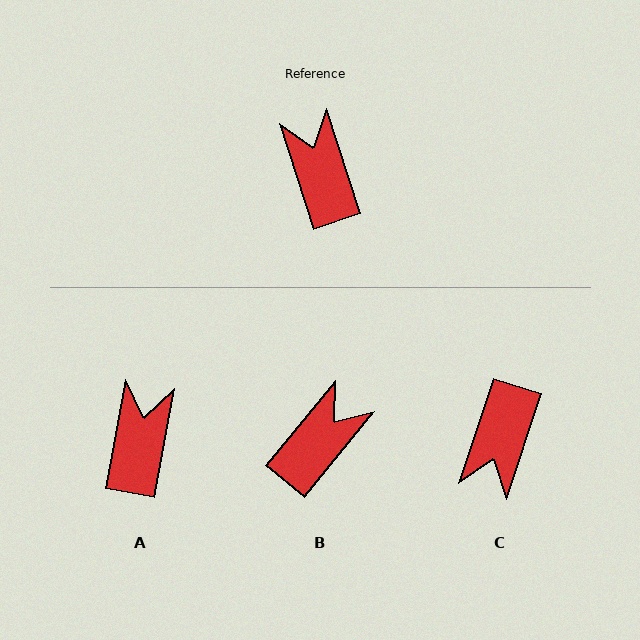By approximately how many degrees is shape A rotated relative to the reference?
Approximately 28 degrees clockwise.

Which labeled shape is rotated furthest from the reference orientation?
C, about 144 degrees away.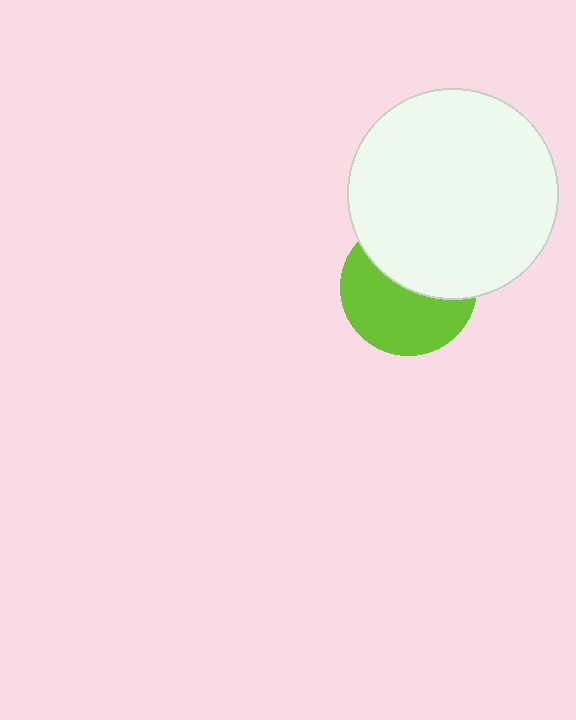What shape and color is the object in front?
The object in front is a white circle.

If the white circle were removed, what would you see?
You would see the complete lime circle.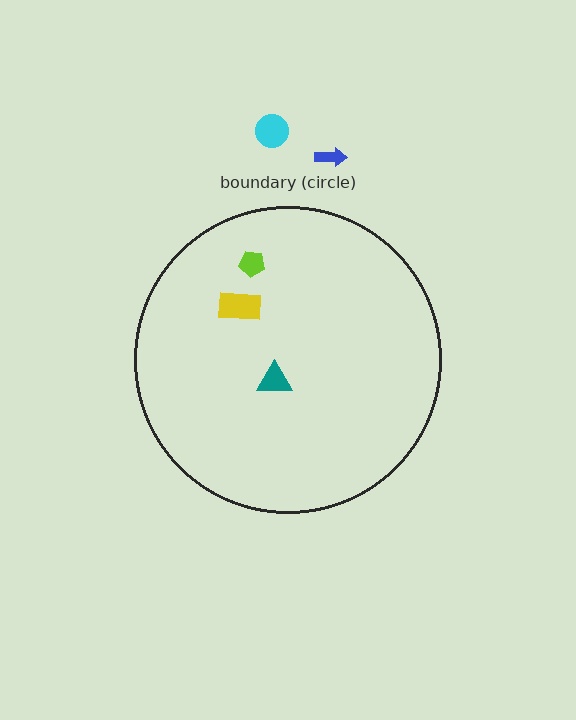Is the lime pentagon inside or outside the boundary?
Inside.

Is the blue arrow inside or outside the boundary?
Outside.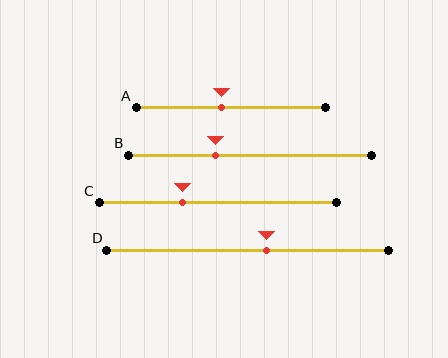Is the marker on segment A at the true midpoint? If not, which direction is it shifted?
No, the marker on segment A is shifted to the left by about 5% of the segment length.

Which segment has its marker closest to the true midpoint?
Segment A has its marker closest to the true midpoint.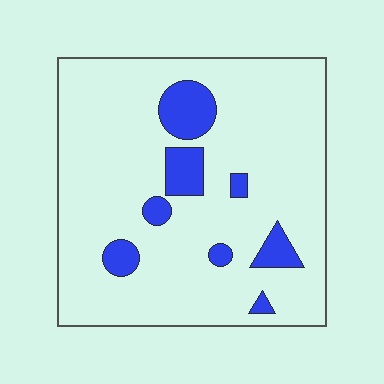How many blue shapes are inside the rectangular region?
8.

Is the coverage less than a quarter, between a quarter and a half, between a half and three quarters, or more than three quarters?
Less than a quarter.